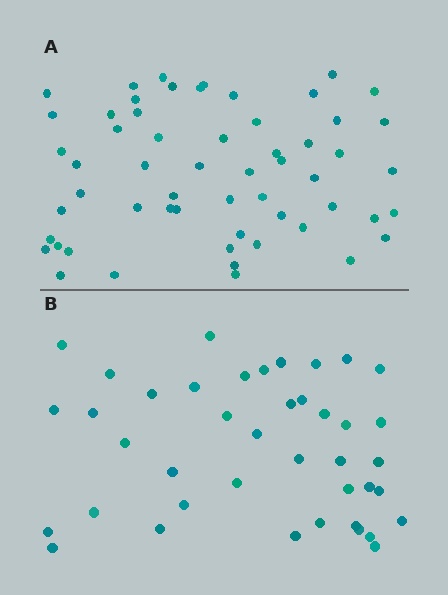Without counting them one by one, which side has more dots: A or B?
Region A (the top region) has more dots.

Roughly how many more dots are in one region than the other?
Region A has approximately 15 more dots than region B.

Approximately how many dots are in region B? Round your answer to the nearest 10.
About 40 dots. (The exact count is 41, which rounds to 40.)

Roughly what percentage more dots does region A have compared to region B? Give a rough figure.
About 40% more.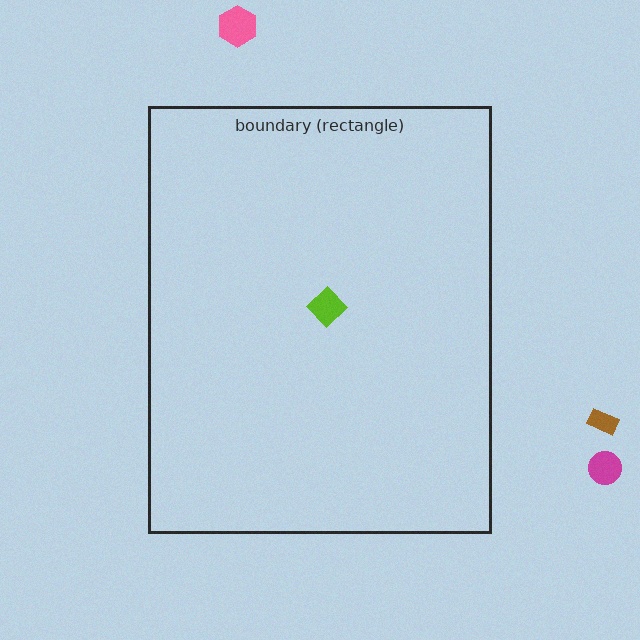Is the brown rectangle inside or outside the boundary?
Outside.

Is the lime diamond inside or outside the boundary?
Inside.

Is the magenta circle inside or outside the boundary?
Outside.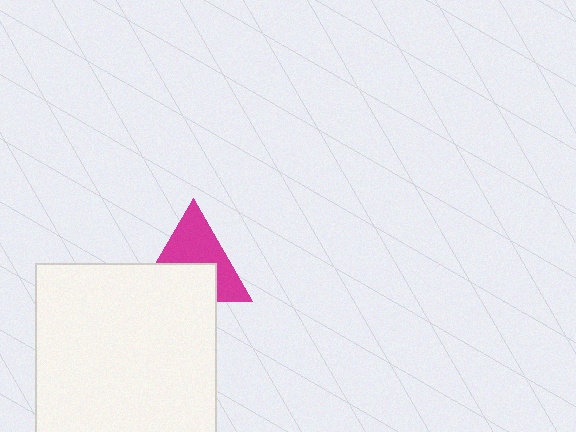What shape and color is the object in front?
The object in front is a white square.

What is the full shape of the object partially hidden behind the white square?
The partially hidden object is a magenta triangle.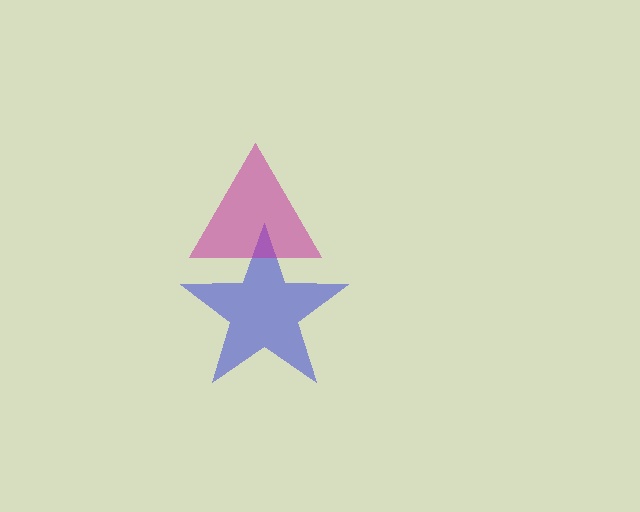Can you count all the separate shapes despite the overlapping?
Yes, there are 2 separate shapes.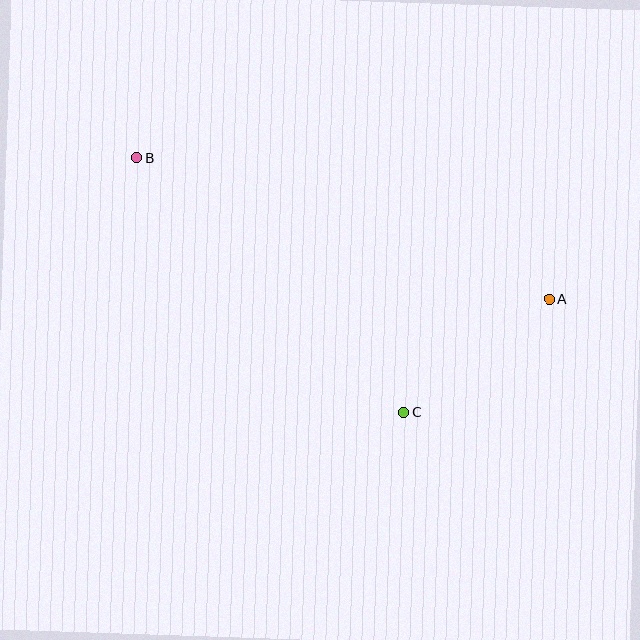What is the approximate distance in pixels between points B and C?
The distance between B and C is approximately 369 pixels.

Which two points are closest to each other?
Points A and C are closest to each other.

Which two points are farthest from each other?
Points A and B are farthest from each other.